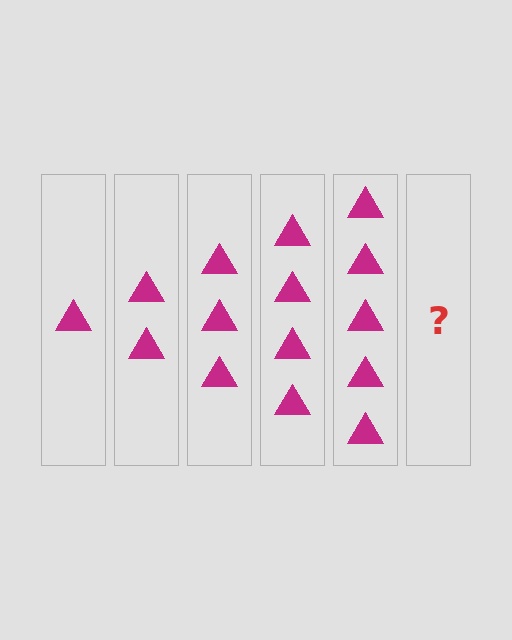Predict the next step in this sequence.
The next step is 6 triangles.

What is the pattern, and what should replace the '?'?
The pattern is that each step adds one more triangle. The '?' should be 6 triangles.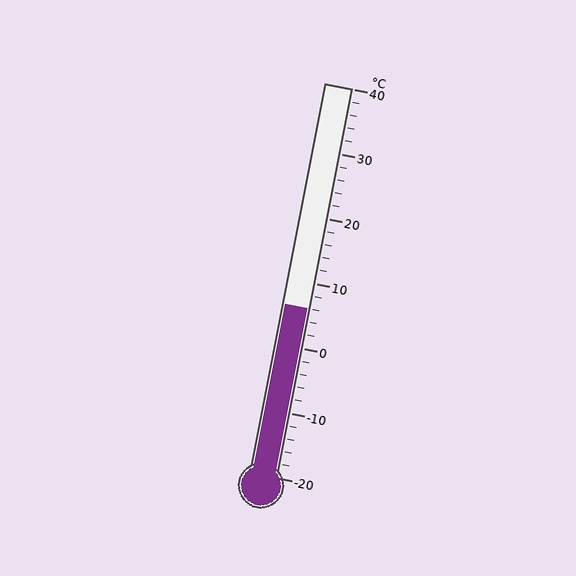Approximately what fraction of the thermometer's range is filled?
The thermometer is filled to approximately 45% of its range.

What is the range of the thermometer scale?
The thermometer scale ranges from -20°C to 40°C.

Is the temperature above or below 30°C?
The temperature is below 30°C.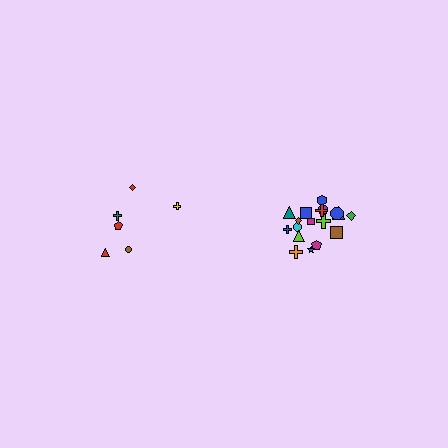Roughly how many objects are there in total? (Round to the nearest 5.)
Roughly 25 objects in total.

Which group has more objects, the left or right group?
The right group.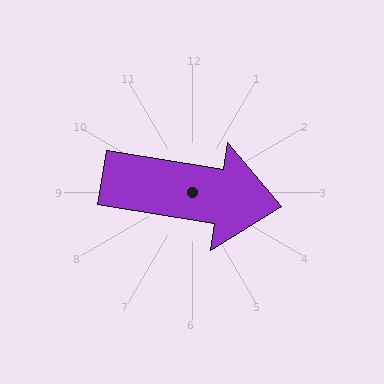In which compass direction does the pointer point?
East.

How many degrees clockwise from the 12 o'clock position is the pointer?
Approximately 99 degrees.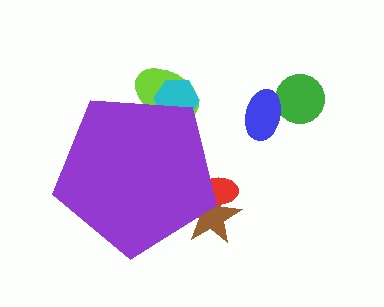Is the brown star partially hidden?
Yes, the brown star is partially hidden behind the purple pentagon.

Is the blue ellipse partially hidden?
No, the blue ellipse is fully visible.